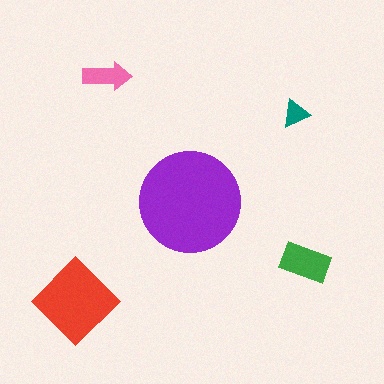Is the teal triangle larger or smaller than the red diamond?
Smaller.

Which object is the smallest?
The teal triangle.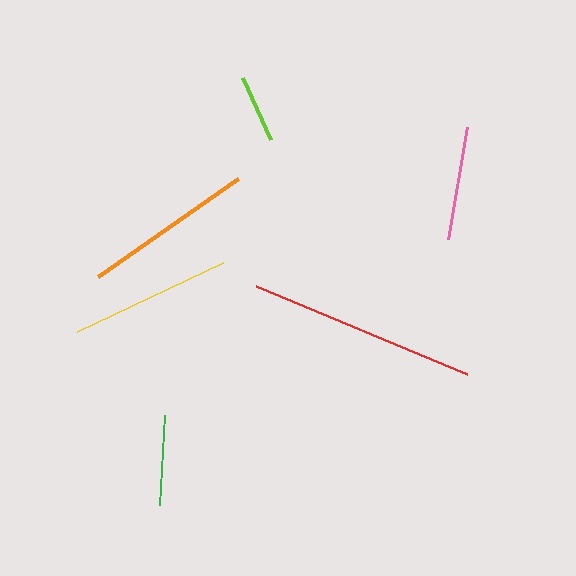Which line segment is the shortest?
The lime line is the shortest at approximately 69 pixels.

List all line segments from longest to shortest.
From longest to shortest: red, orange, yellow, pink, green, lime.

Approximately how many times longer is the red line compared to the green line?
The red line is approximately 2.5 times the length of the green line.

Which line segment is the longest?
The red line is the longest at approximately 229 pixels.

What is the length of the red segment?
The red segment is approximately 229 pixels long.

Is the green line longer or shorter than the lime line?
The green line is longer than the lime line.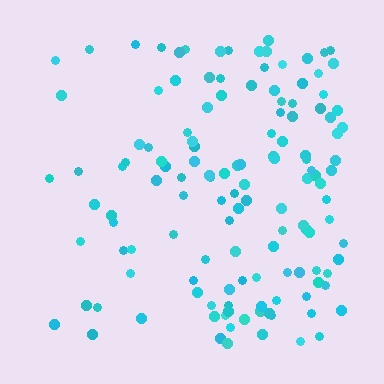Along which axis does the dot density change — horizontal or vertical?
Horizontal.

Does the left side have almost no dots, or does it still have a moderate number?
Still a moderate number, just noticeably fewer than the right.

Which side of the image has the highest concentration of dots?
The right.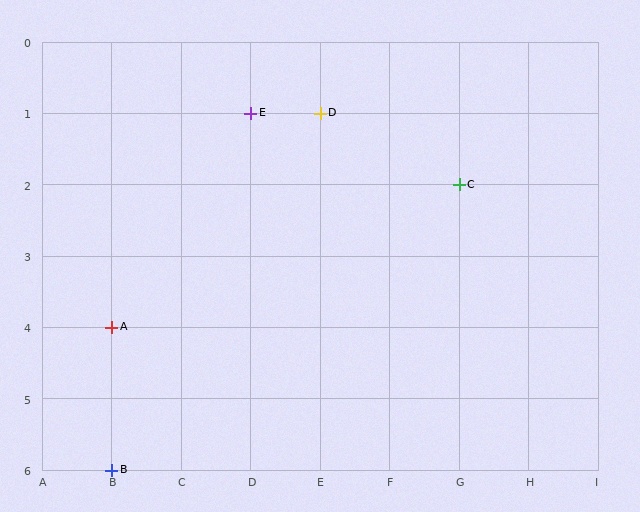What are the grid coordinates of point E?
Point E is at grid coordinates (D, 1).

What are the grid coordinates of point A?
Point A is at grid coordinates (B, 4).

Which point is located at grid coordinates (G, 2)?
Point C is at (G, 2).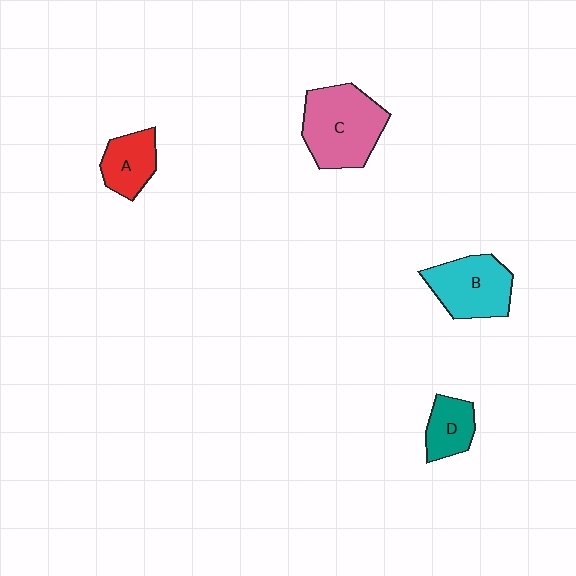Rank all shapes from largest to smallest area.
From largest to smallest: C (pink), B (cyan), A (red), D (teal).